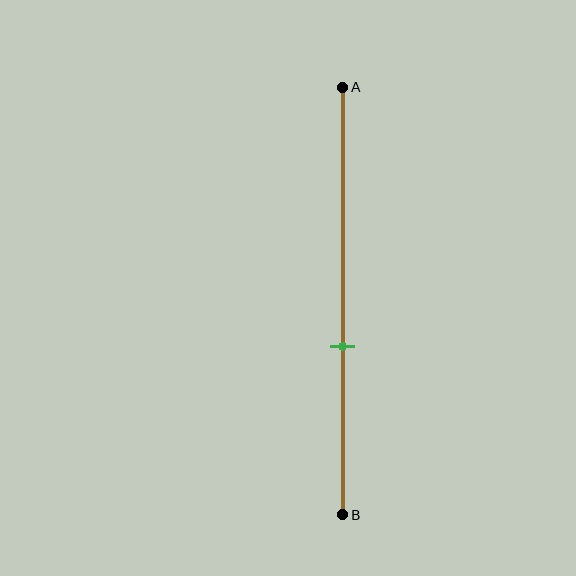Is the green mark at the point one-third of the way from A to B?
No, the mark is at about 60% from A, not at the 33% one-third point.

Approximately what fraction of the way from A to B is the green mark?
The green mark is approximately 60% of the way from A to B.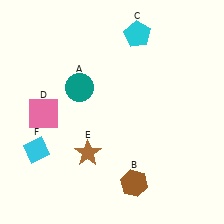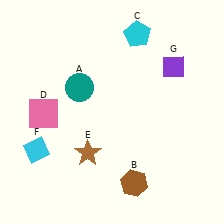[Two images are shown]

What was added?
A purple diamond (G) was added in Image 2.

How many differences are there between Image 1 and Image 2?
There is 1 difference between the two images.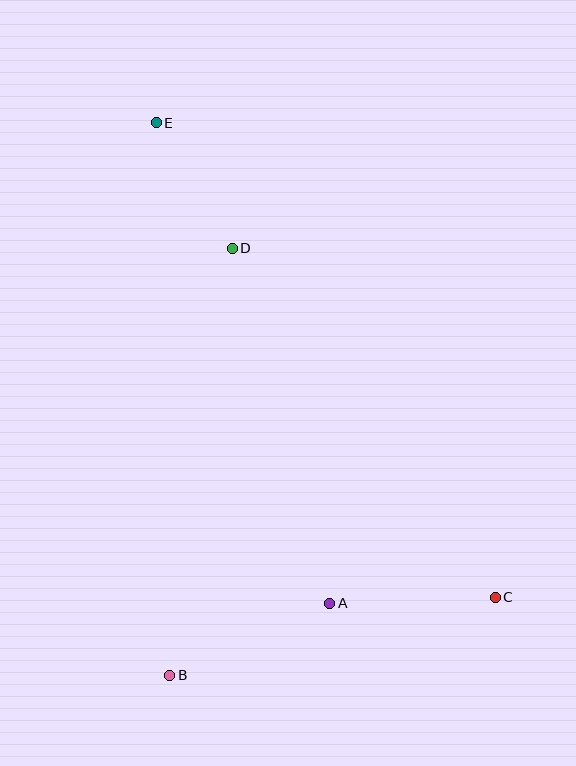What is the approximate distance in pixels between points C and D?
The distance between C and D is approximately 437 pixels.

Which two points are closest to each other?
Points D and E are closest to each other.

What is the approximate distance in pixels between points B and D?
The distance between B and D is approximately 432 pixels.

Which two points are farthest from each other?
Points C and E are farthest from each other.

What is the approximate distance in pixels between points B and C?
The distance between B and C is approximately 334 pixels.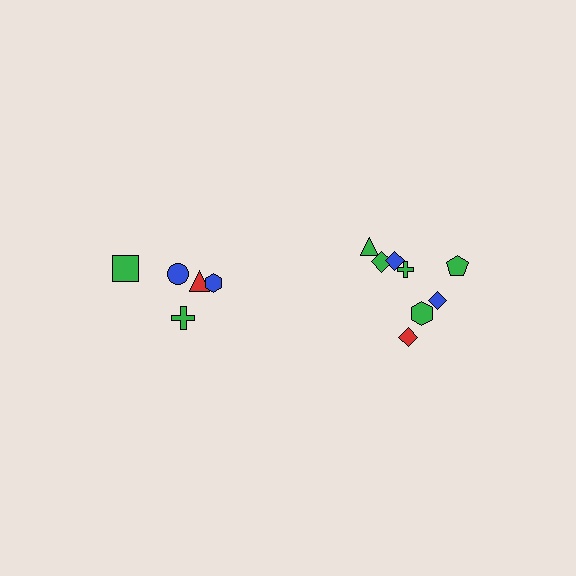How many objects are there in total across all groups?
There are 13 objects.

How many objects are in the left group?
There are 5 objects.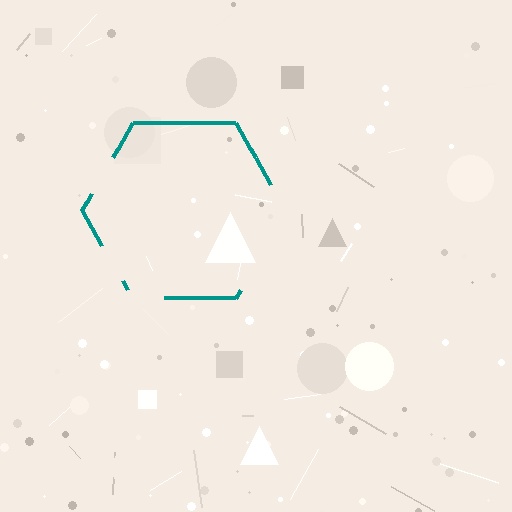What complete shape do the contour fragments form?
The contour fragments form a hexagon.